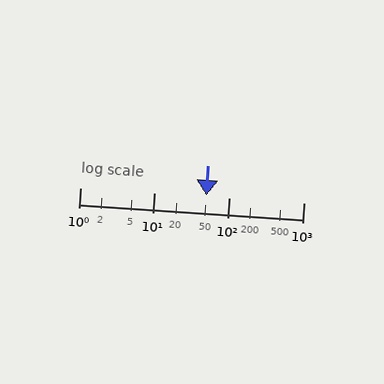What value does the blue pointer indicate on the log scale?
The pointer indicates approximately 50.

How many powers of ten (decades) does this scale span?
The scale spans 3 decades, from 1 to 1000.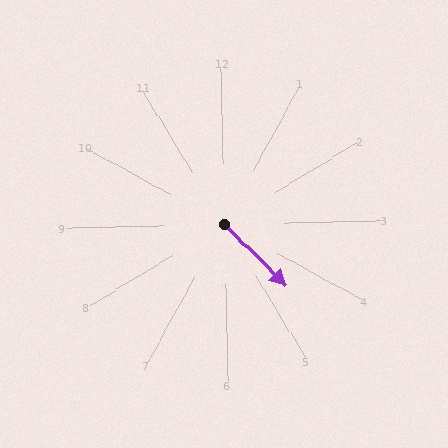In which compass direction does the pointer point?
Southeast.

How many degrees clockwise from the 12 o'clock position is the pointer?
Approximately 136 degrees.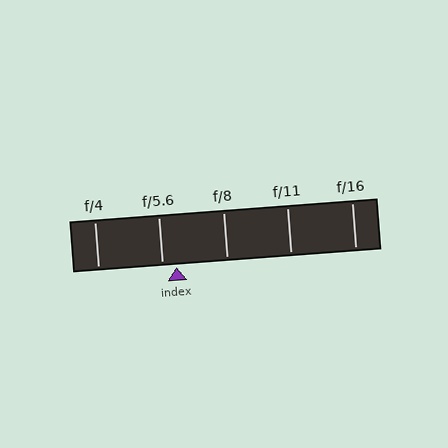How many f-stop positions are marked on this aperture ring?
There are 5 f-stop positions marked.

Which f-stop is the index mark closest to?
The index mark is closest to f/5.6.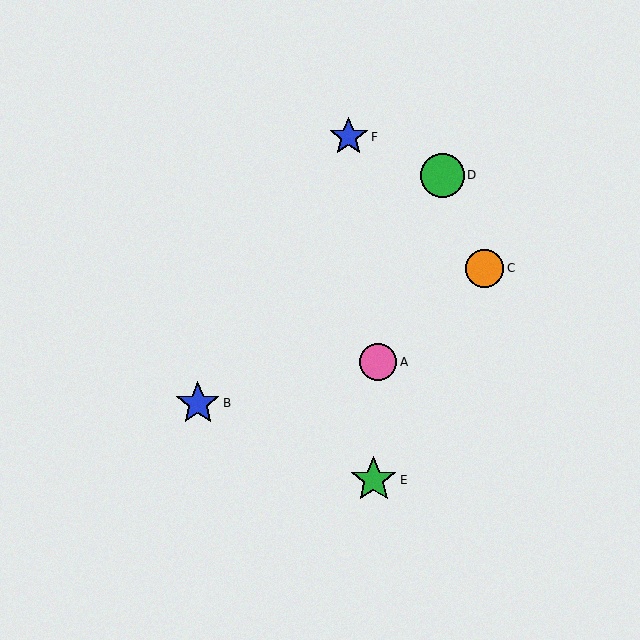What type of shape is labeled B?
Shape B is a blue star.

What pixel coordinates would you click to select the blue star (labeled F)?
Click at (349, 137) to select the blue star F.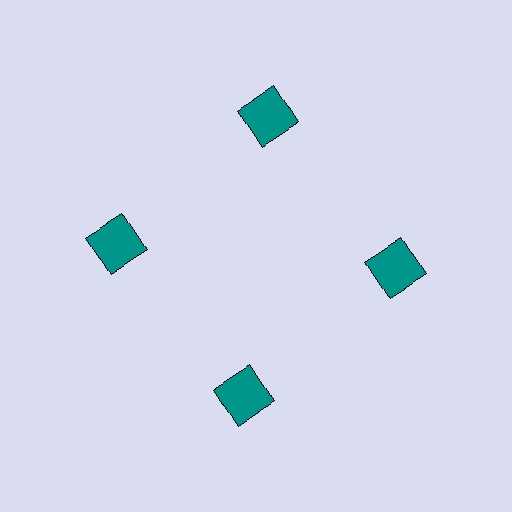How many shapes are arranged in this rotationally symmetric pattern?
There are 4 shapes, arranged in 4 groups of 1.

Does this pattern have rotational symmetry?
Yes, this pattern has 4-fold rotational symmetry. It looks the same after rotating 90 degrees around the center.